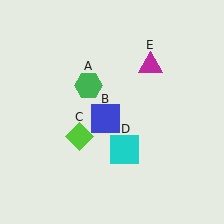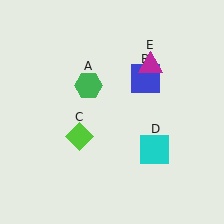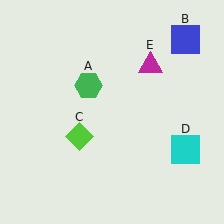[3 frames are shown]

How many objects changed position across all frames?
2 objects changed position: blue square (object B), cyan square (object D).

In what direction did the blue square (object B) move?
The blue square (object B) moved up and to the right.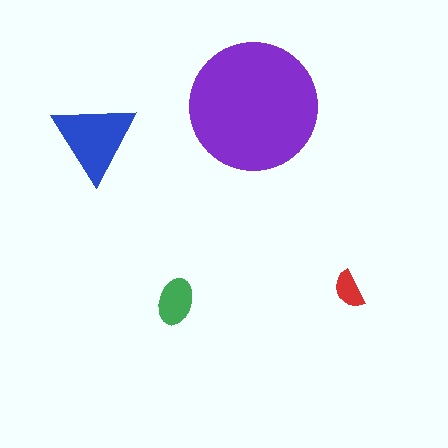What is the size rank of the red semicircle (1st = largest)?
4th.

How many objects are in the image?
There are 4 objects in the image.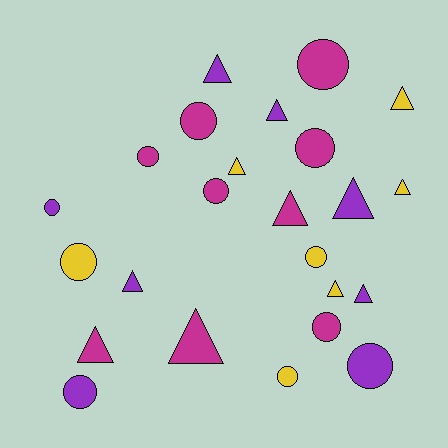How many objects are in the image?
There are 24 objects.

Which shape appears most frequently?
Triangle, with 12 objects.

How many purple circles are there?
There are 3 purple circles.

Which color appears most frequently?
Magenta, with 9 objects.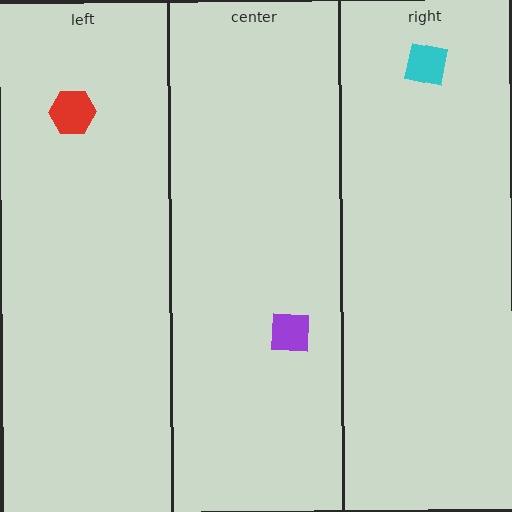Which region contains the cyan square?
The right region.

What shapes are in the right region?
The cyan square.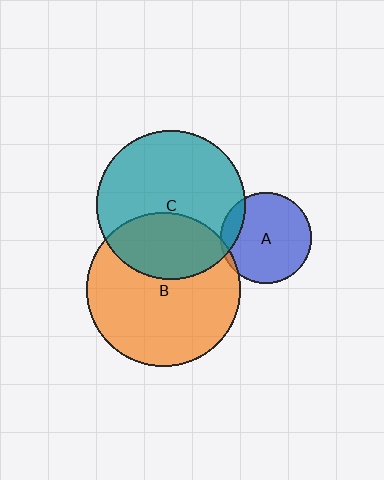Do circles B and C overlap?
Yes.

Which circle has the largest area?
Circle B (orange).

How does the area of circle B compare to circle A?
Approximately 2.9 times.